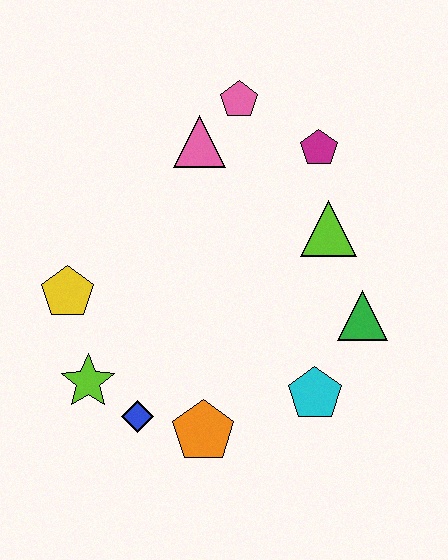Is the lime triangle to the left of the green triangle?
Yes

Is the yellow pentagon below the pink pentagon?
Yes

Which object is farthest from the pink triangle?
The orange pentagon is farthest from the pink triangle.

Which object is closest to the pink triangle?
The pink pentagon is closest to the pink triangle.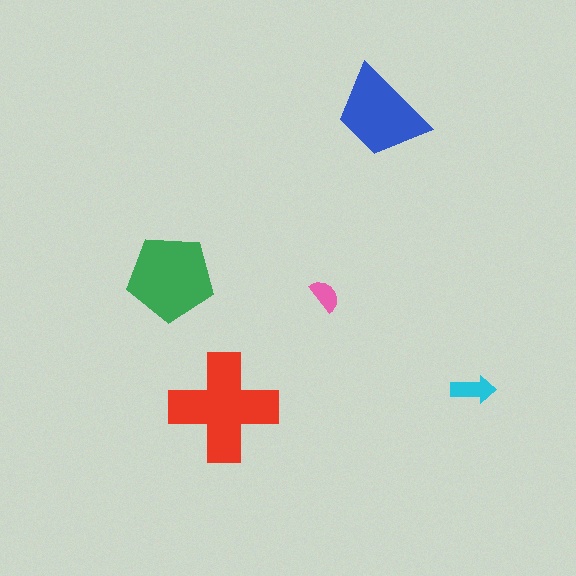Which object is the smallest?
The pink semicircle.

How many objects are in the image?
There are 5 objects in the image.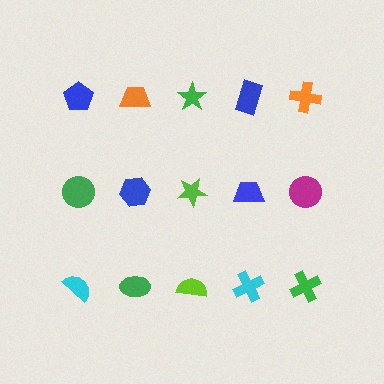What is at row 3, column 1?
A cyan semicircle.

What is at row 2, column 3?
A lime star.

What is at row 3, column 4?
A cyan cross.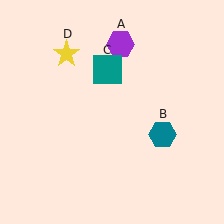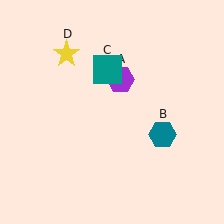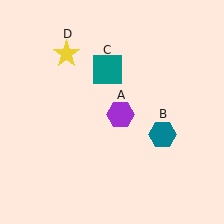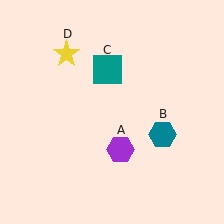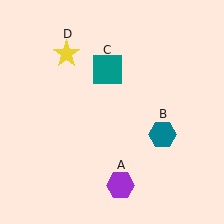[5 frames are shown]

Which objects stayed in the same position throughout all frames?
Teal hexagon (object B) and teal square (object C) and yellow star (object D) remained stationary.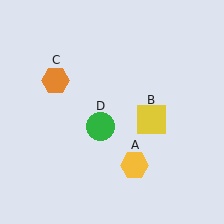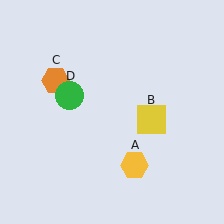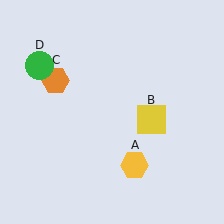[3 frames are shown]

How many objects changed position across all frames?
1 object changed position: green circle (object D).